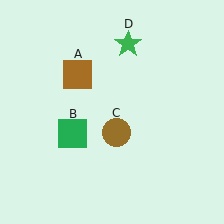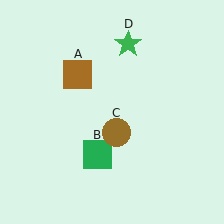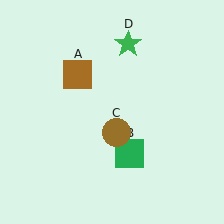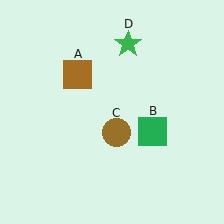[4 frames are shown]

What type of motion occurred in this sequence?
The green square (object B) rotated counterclockwise around the center of the scene.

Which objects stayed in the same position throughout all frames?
Brown square (object A) and brown circle (object C) and green star (object D) remained stationary.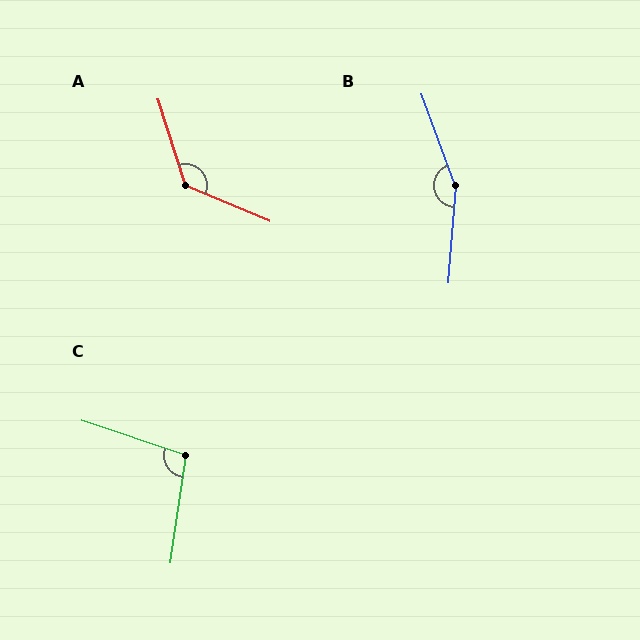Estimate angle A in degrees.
Approximately 131 degrees.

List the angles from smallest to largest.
C (100°), A (131°), B (155°).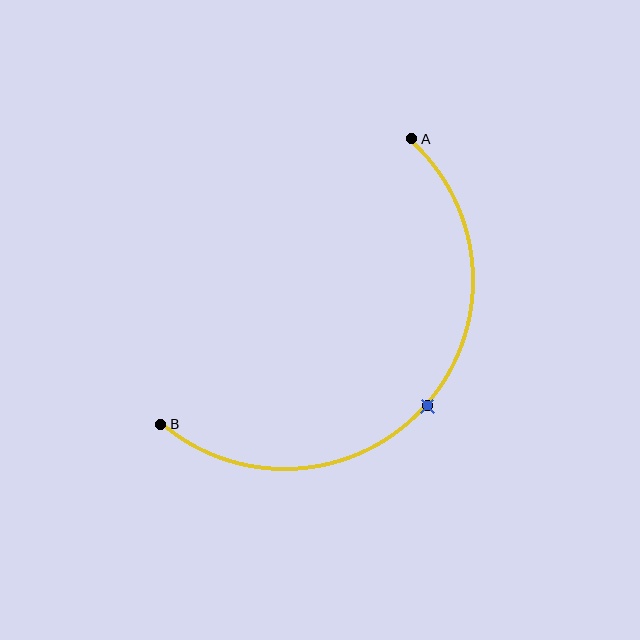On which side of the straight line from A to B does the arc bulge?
The arc bulges below and to the right of the straight line connecting A and B.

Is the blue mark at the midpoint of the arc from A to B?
Yes. The blue mark lies on the arc at equal arc-length from both A and B — it is the arc midpoint.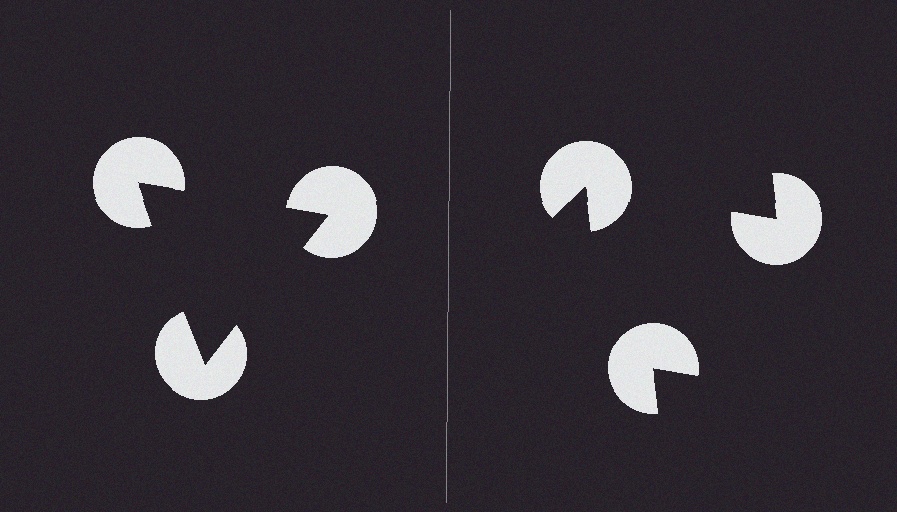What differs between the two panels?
The pac-man discs are positioned identically on both sides; only the wedge orientations differ. On the left they align to a triangle; on the right they are misaligned.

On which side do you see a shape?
An illusory triangle appears on the left side. On the right side the wedge cuts are rotated, so no coherent shape forms.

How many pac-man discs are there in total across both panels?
6 — 3 on each side.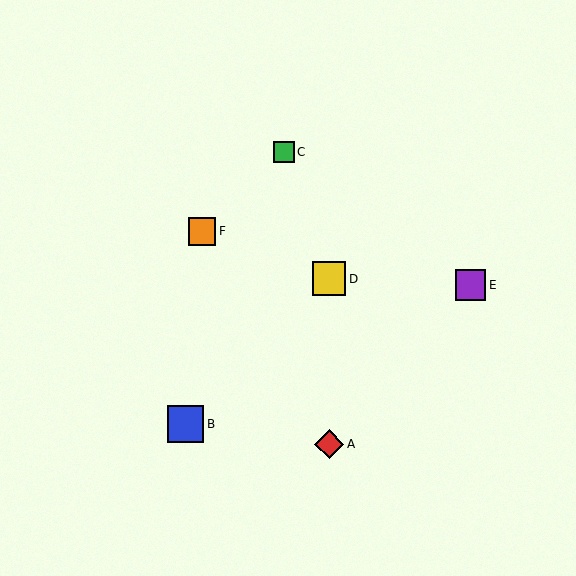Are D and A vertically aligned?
Yes, both are at x≈329.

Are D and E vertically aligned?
No, D is at x≈329 and E is at x≈470.